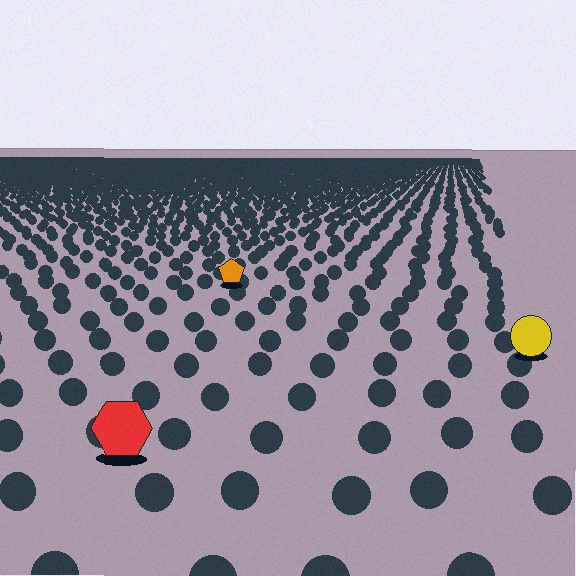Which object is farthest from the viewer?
The orange pentagon is farthest from the viewer. It appears smaller and the ground texture around it is denser.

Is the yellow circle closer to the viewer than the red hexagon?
No. The red hexagon is closer — you can tell from the texture gradient: the ground texture is coarser near it.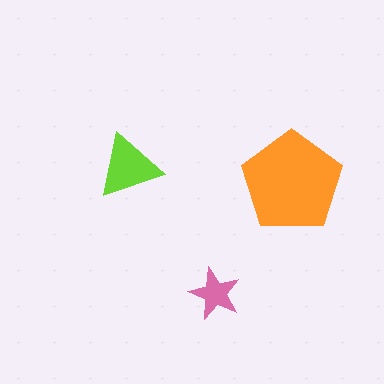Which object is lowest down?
The pink star is bottommost.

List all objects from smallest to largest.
The pink star, the lime triangle, the orange pentagon.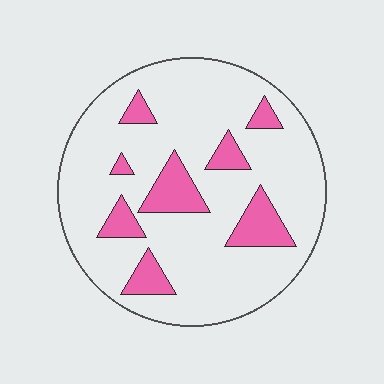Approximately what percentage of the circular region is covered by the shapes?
Approximately 15%.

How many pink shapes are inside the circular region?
8.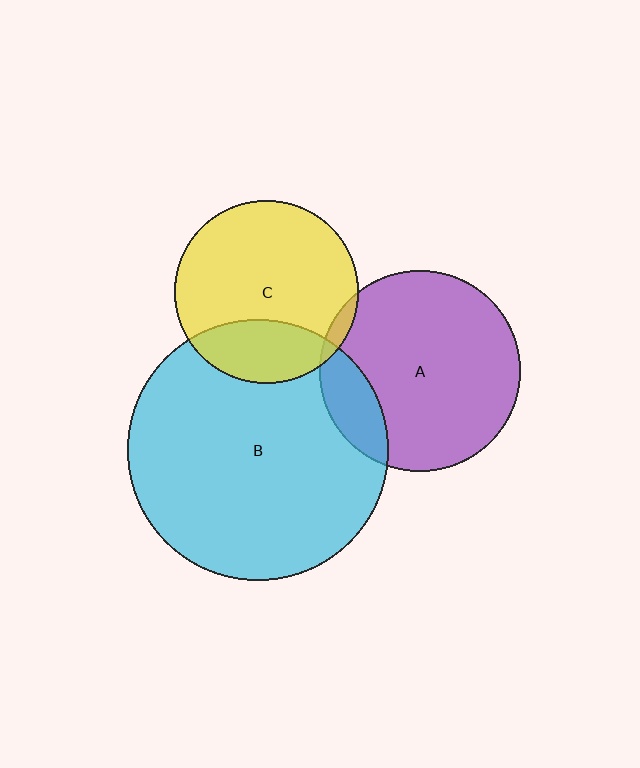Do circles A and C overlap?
Yes.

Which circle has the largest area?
Circle B (cyan).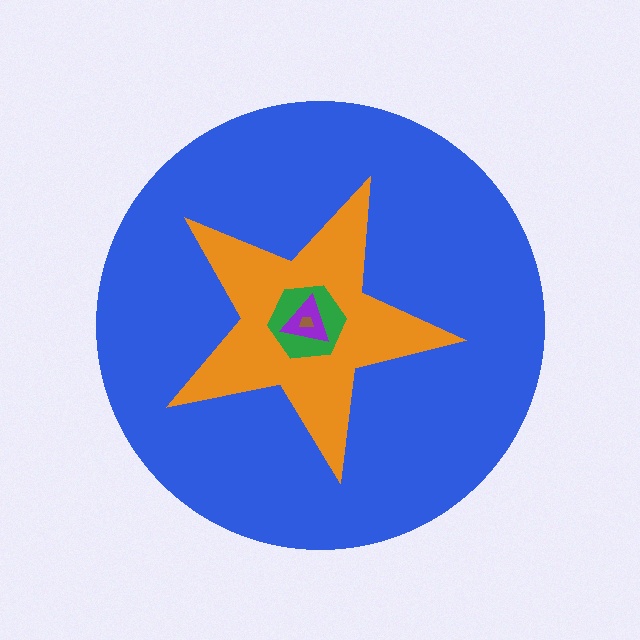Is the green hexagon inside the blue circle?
Yes.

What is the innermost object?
The brown trapezoid.